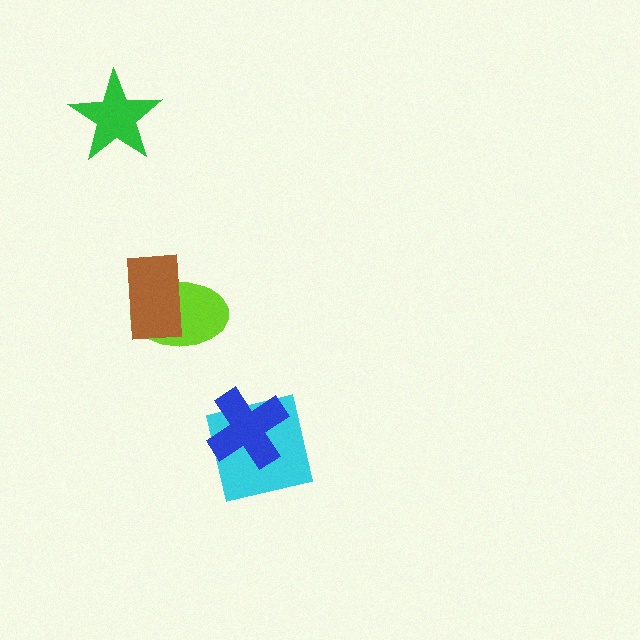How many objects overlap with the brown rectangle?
1 object overlaps with the brown rectangle.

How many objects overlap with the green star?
0 objects overlap with the green star.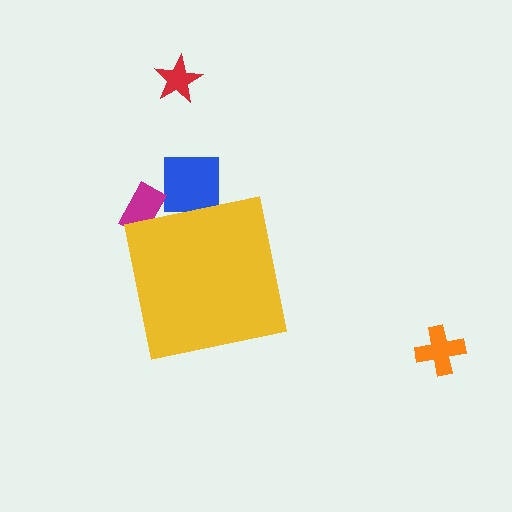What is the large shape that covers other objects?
A yellow square.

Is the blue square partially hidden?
Yes, the blue square is partially hidden behind the yellow square.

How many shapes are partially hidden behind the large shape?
2 shapes are partially hidden.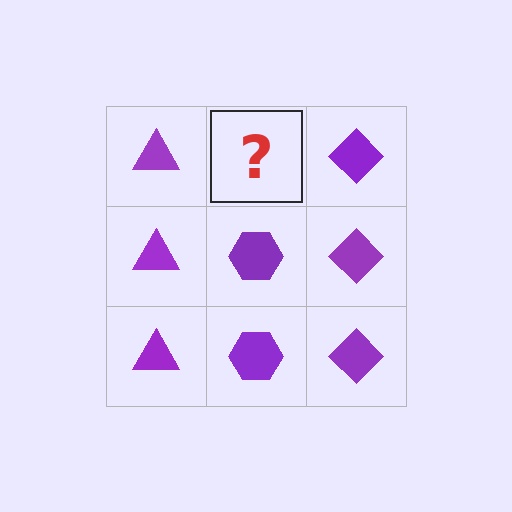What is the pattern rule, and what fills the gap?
The rule is that each column has a consistent shape. The gap should be filled with a purple hexagon.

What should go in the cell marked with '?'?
The missing cell should contain a purple hexagon.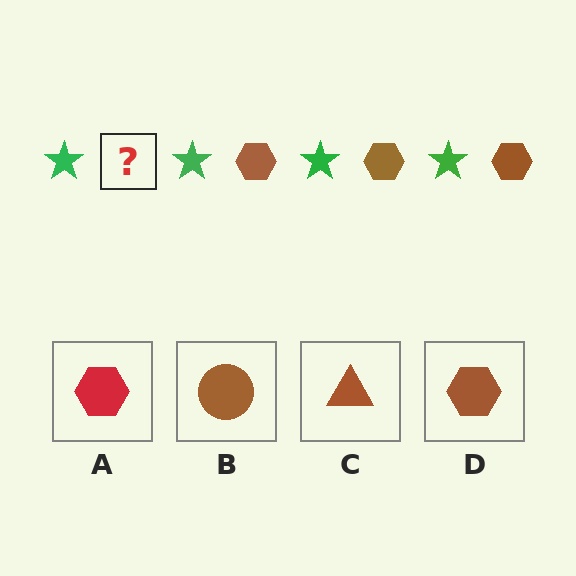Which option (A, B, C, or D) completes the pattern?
D.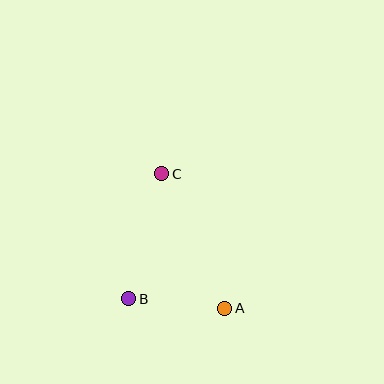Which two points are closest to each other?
Points A and B are closest to each other.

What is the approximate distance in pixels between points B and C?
The distance between B and C is approximately 129 pixels.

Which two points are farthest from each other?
Points A and C are farthest from each other.